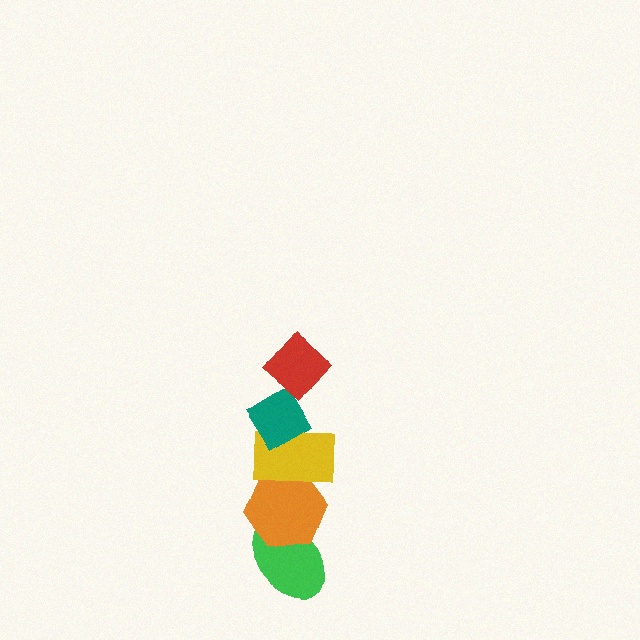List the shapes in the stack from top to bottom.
From top to bottom: the red diamond, the teal diamond, the yellow rectangle, the orange hexagon, the green ellipse.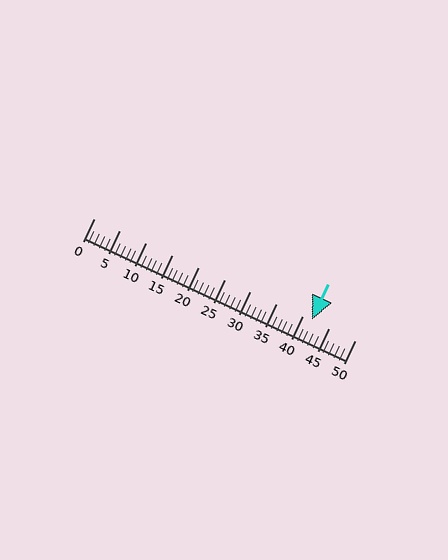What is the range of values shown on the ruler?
The ruler shows values from 0 to 50.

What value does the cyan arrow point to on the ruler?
The cyan arrow points to approximately 42.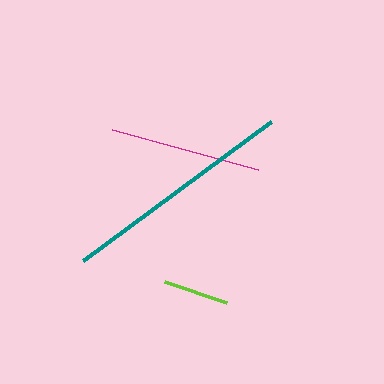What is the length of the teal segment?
The teal segment is approximately 234 pixels long.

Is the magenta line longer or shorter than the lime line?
The magenta line is longer than the lime line.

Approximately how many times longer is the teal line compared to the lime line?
The teal line is approximately 3.5 times the length of the lime line.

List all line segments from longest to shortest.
From longest to shortest: teal, magenta, lime.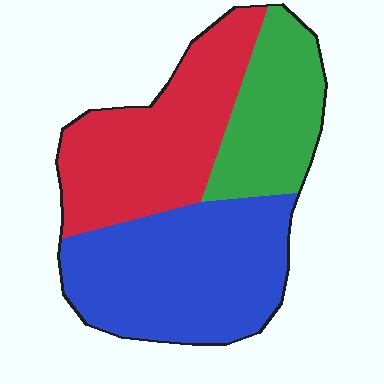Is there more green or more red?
Red.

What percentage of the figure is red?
Red covers about 35% of the figure.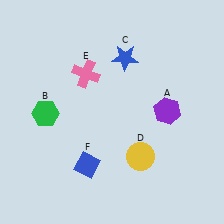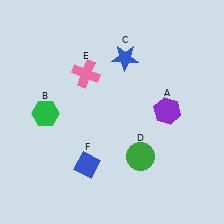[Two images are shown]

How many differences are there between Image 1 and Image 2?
There is 1 difference between the two images.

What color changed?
The circle (D) changed from yellow in Image 1 to green in Image 2.